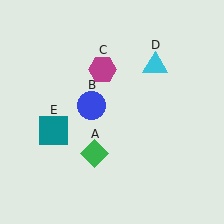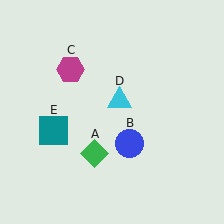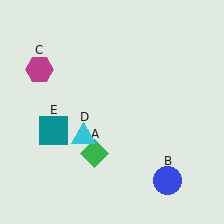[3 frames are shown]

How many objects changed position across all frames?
3 objects changed position: blue circle (object B), magenta hexagon (object C), cyan triangle (object D).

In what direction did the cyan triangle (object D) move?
The cyan triangle (object D) moved down and to the left.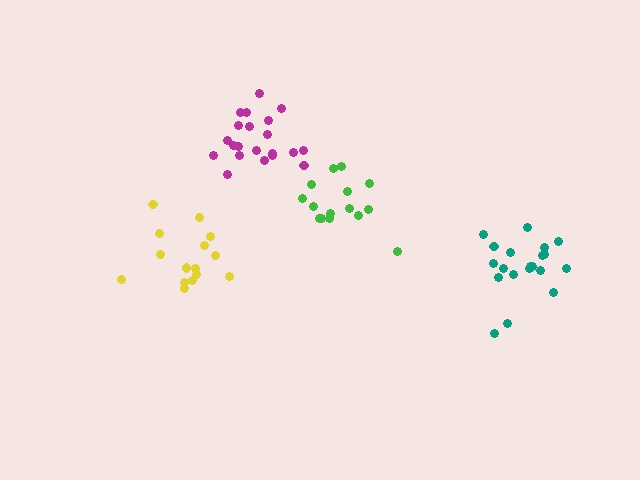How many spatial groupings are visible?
There are 4 spatial groupings.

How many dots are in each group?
Group 1: 15 dots, Group 2: 21 dots, Group 3: 15 dots, Group 4: 20 dots (71 total).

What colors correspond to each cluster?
The clusters are colored: yellow, magenta, green, teal.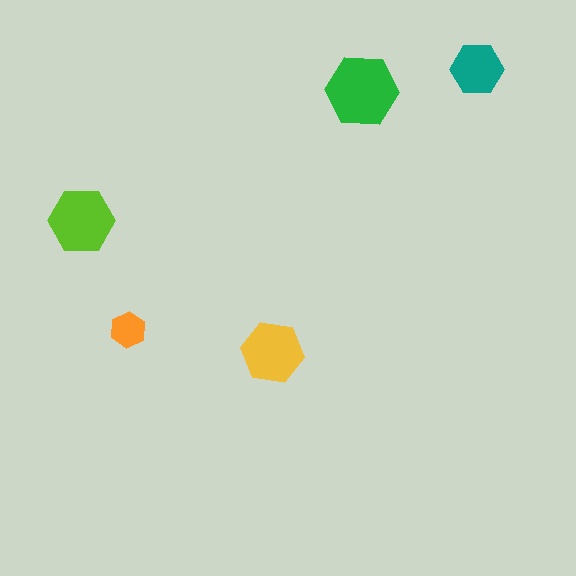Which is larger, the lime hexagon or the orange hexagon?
The lime one.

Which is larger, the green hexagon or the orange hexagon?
The green one.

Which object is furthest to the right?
The teal hexagon is rightmost.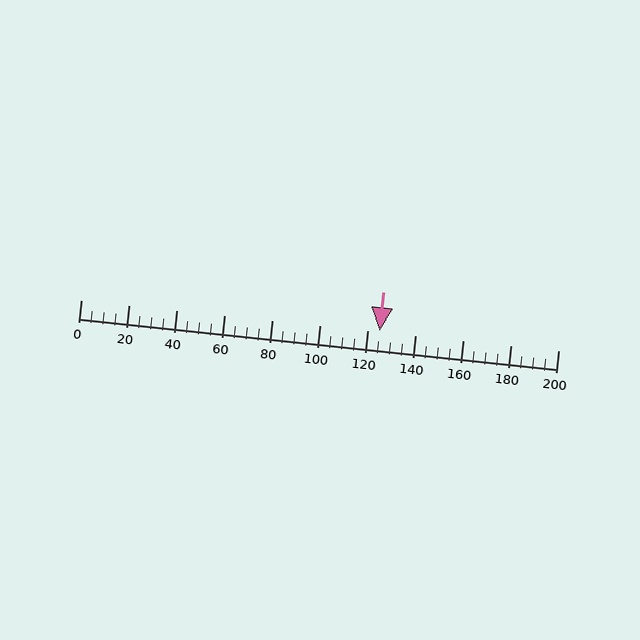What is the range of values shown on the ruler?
The ruler shows values from 0 to 200.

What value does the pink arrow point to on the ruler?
The pink arrow points to approximately 125.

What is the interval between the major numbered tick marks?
The major tick marks are spaced 20 units apart.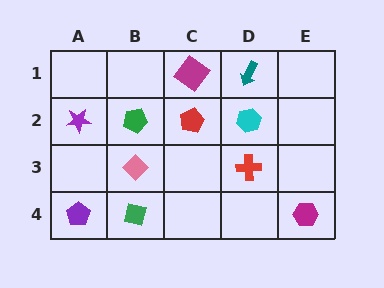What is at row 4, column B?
A green square.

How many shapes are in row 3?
2 shapes.